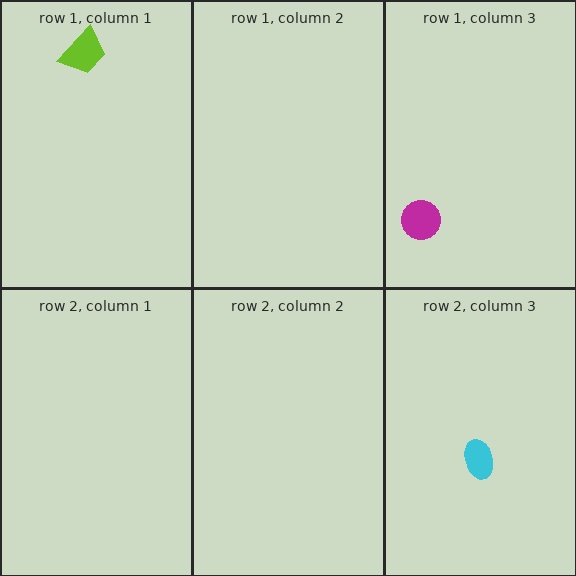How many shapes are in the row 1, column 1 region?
1.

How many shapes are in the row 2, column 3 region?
1.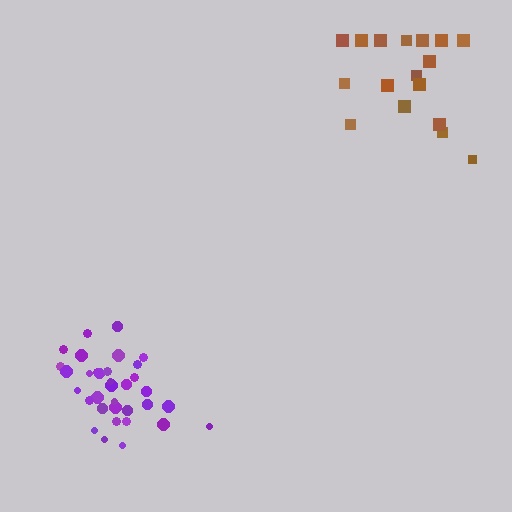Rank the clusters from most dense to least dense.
purple, brown.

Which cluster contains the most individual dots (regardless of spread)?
Purple (34).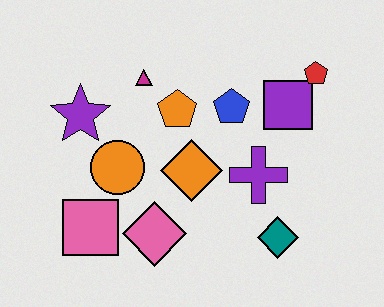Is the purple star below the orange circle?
No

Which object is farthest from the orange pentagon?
The teal diamond is farthest from the orange pentagon.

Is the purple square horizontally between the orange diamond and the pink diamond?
No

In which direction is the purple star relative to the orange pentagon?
The purple star is to the left of the orange pentagon.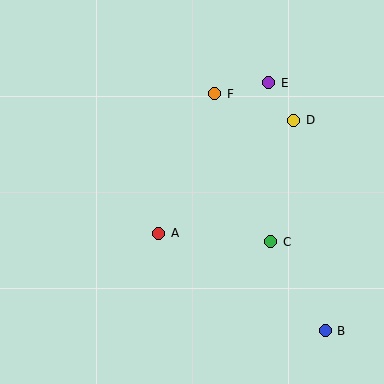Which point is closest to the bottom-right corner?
Point B is closest to the bottom-right corner.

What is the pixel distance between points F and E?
The distance between F and E is 56 pixels.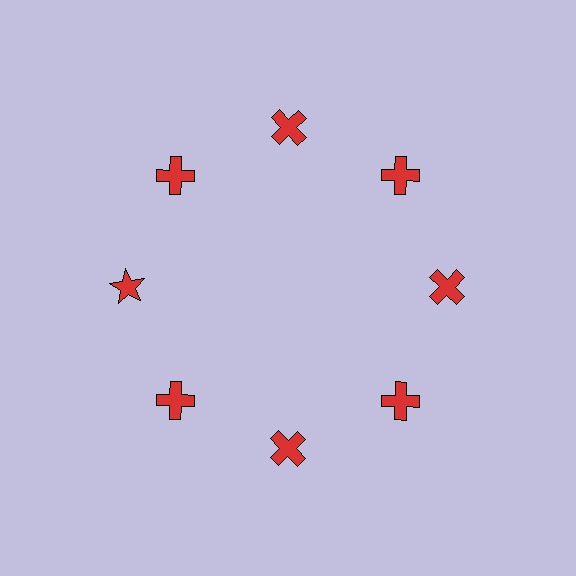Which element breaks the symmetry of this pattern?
The red star at roughly the 9 o'clock position breaks the symmetry. All other shapes are red crosses.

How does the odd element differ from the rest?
It has a different shape: star instead of cross.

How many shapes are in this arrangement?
There are 8 shapes arranged in a ring pattern.